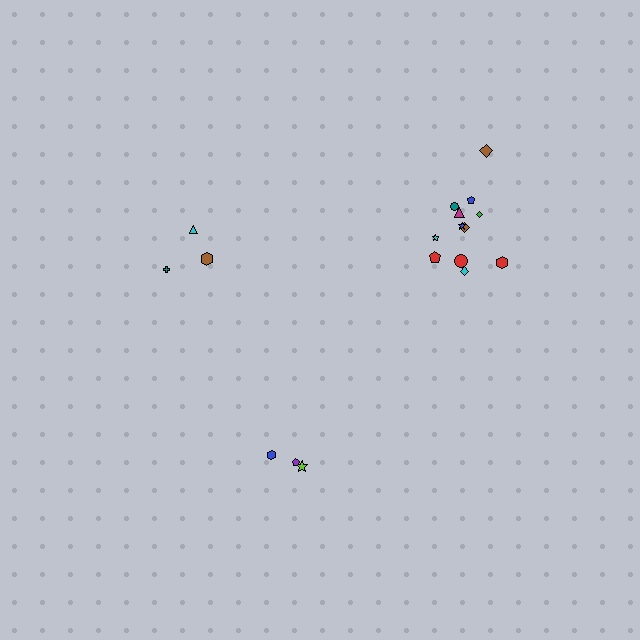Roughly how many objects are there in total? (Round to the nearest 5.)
Roughly 20 objects in total.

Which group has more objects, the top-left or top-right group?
The top-right group.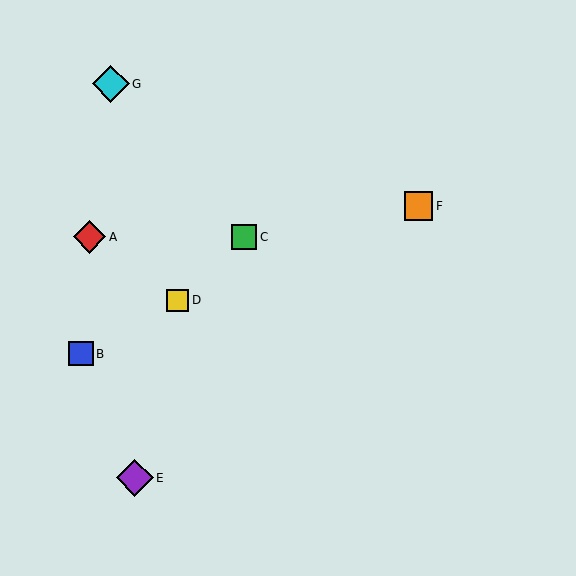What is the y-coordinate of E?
Object E is at y≈478.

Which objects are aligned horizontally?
Objects A, C are aligned horizontally.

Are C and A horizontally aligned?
Yes, both are at y≈237.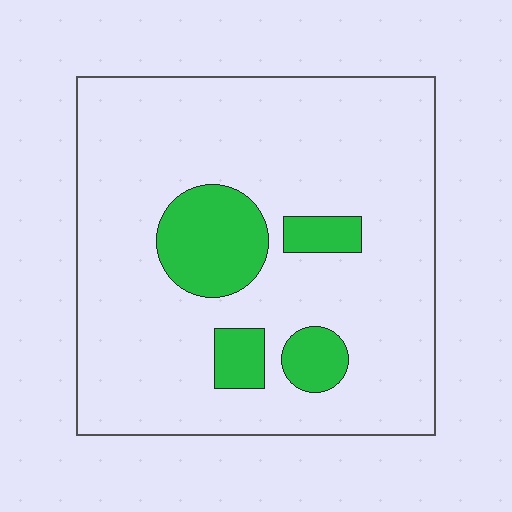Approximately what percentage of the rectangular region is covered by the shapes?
Approximately 15%.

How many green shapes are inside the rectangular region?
4.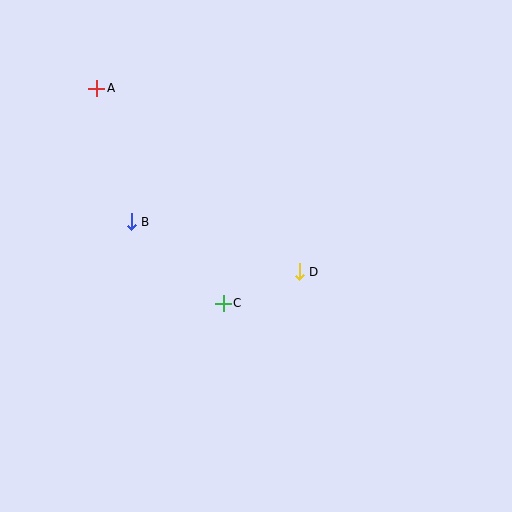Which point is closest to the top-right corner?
Point D is closest to the top-right corner.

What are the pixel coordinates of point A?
Point A is at (97, 88).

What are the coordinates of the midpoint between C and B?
The midpoint between C and B is at (177, 262).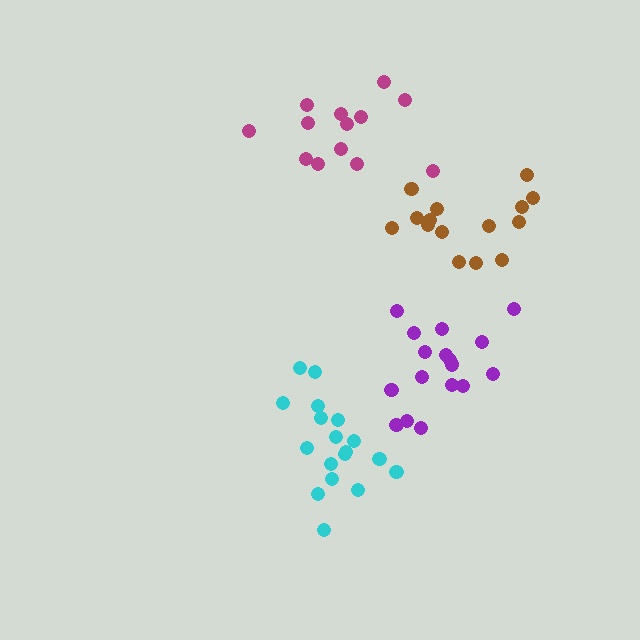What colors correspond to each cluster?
The clusters are colored: brown, cyan, purple, magenta.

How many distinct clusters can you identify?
There are 4 distinct clusters.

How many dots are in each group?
Group 1: 15 dots, Group 2: 18 dots, Group 3: 17 dots, Group 4: 13 dots (63 total).